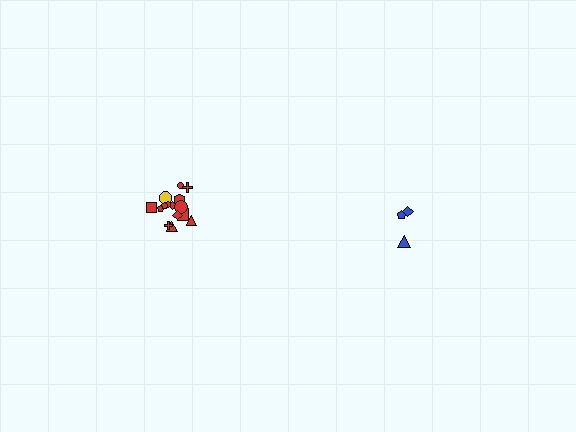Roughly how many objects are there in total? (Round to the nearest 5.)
Roughly 20 objects in total.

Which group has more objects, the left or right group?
The left group.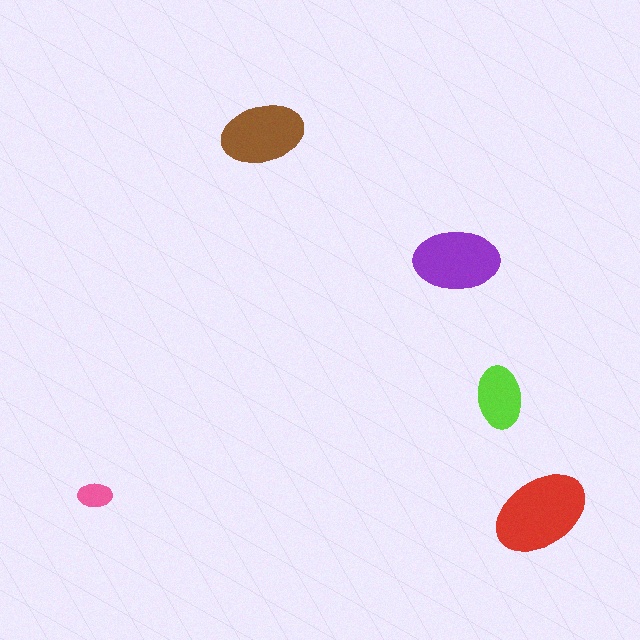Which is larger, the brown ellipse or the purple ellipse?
The purple one.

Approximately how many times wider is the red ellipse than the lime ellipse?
About 1.5 times wider.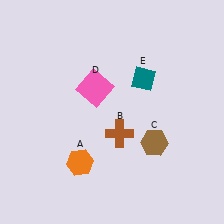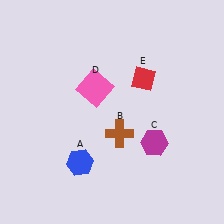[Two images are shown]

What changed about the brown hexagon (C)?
In Image 1, C is brown. In Image 2, it changed to magenta.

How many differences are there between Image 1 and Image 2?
There are 3 differences between the two images.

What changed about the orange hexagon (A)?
In Image 1, A is orange. In Image 2, it changed to blue.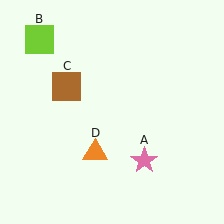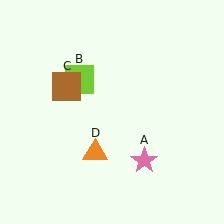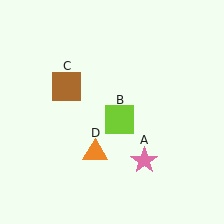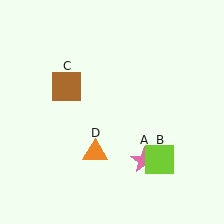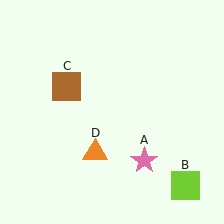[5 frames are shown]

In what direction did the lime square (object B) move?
The lime square (object B) moved down and to the right.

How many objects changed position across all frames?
1 object changed position: lime square (object B).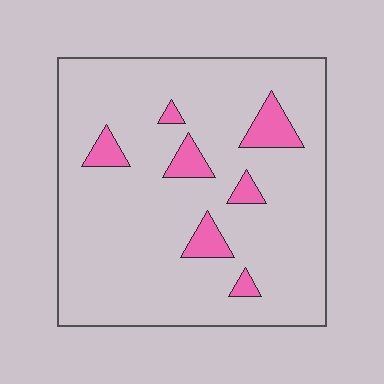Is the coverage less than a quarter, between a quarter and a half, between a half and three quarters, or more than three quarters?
Less than a quarter.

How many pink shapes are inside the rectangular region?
7.